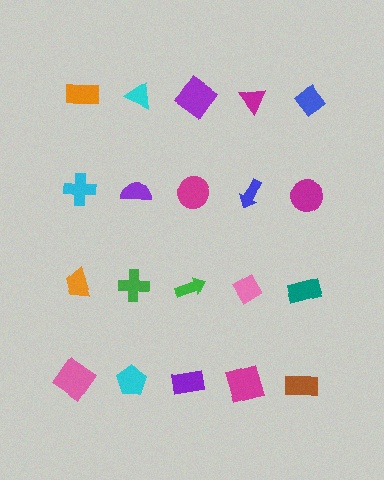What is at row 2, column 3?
A magenta circle.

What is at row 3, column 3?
A green arrow.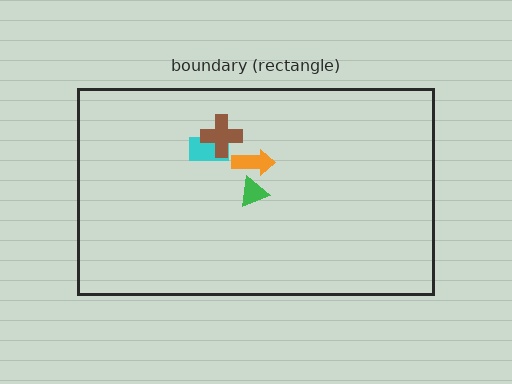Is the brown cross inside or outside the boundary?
Inside.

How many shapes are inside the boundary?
4 inside, 0 outside.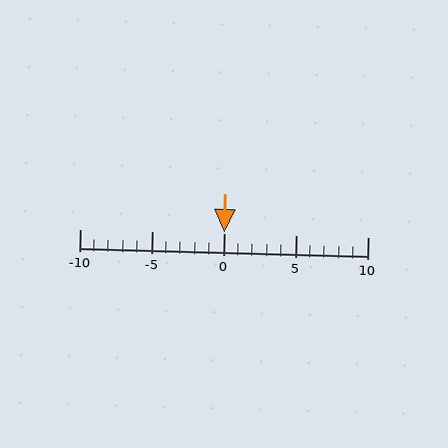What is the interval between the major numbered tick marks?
The major tick marks are spaced 5 units apart.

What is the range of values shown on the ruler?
The ruler shows values from -10 to 10.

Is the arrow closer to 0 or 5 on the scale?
The arrow is closer to 0.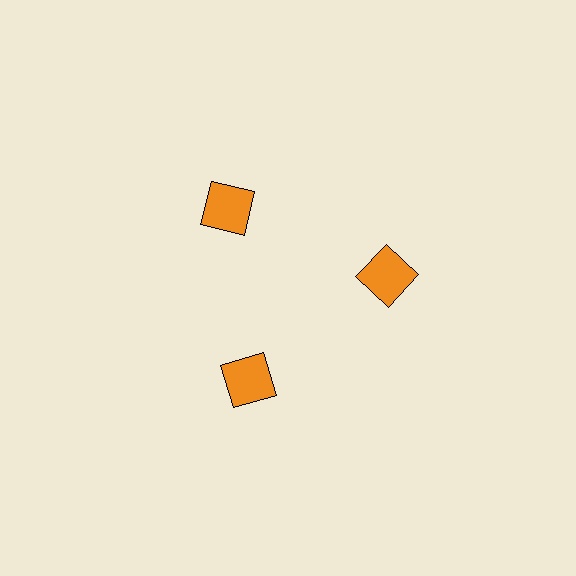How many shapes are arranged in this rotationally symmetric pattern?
There are 3 shapes, arranged in 3 groups of 1.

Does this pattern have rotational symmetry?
Yes, this pattern has 3-fold rotational symmetry. It looks the same after rotating 120 degrees around the center.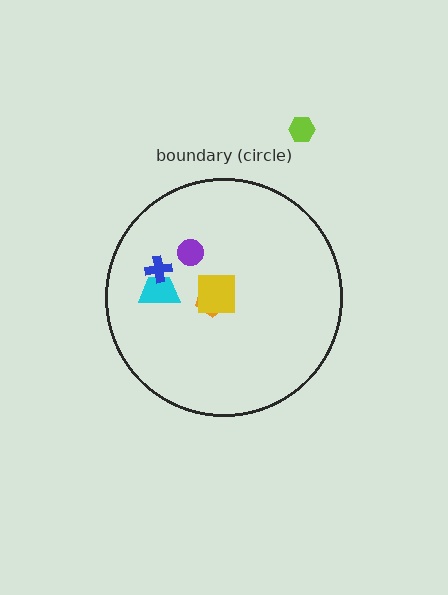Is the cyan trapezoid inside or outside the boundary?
Inside.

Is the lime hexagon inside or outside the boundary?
Outside.